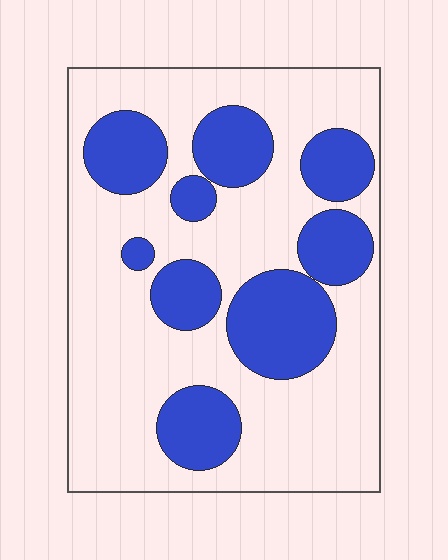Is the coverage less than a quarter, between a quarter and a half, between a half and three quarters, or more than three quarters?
Between a quarter and a half.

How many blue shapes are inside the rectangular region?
9.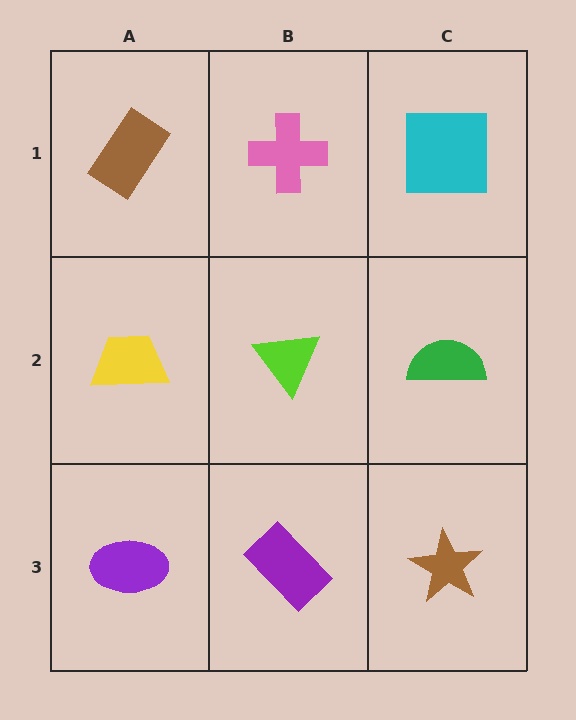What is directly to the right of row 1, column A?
A pink cross.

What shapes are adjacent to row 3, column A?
A yellow trapezoid (row 2, column A), a purple rectangle (row 3, column B).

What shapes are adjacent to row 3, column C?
A green semicircle (row 2, column C), a purple rectangle (row 3, column B).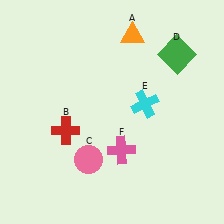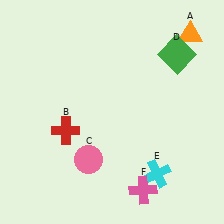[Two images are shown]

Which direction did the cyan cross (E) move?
The cyan cross (E) moved down.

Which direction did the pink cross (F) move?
The pink cross (F) moved down.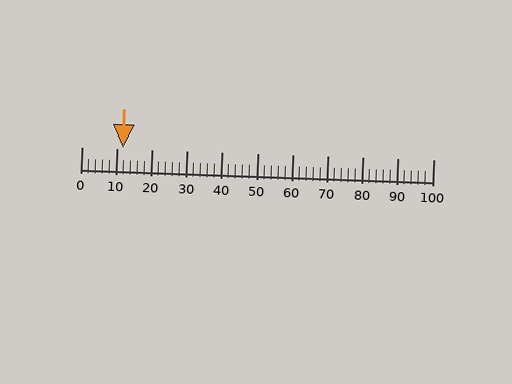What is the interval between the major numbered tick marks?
The major tick marks are spaced 10 units apart.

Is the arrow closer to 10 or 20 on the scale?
The arrow is closer to 10.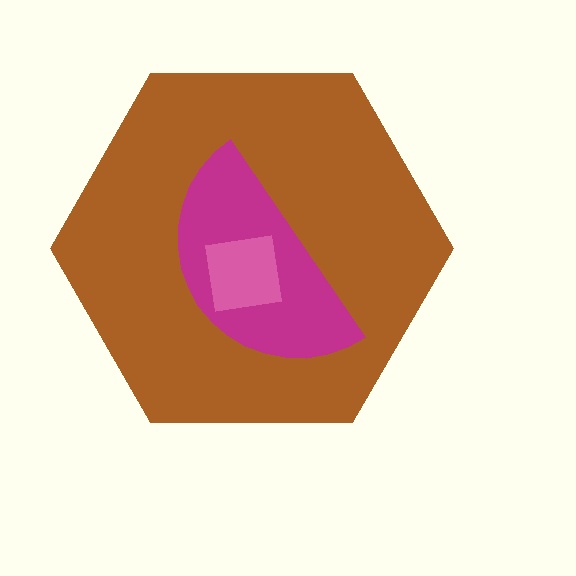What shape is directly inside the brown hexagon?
The magenta semicircle.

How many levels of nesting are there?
3.